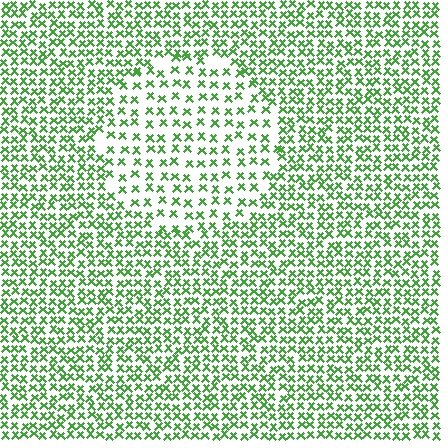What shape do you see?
I see a circle.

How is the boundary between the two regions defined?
The boundary is defined by a change in element density (approximately 1.8x ratio). All elements are the same color, size, and shape.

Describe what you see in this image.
The image contains small green elements arranged at two different densities. A circle-shaped region is visible where the elements are less densely packed than the surrounding area.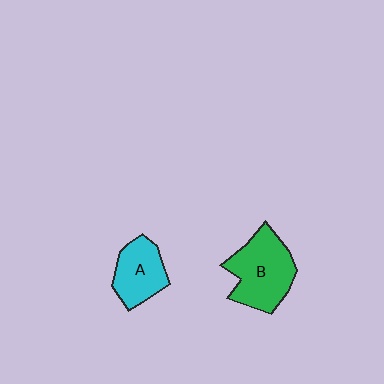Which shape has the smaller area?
Shape A (cyan).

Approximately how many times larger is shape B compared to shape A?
Approximately 1.5 times.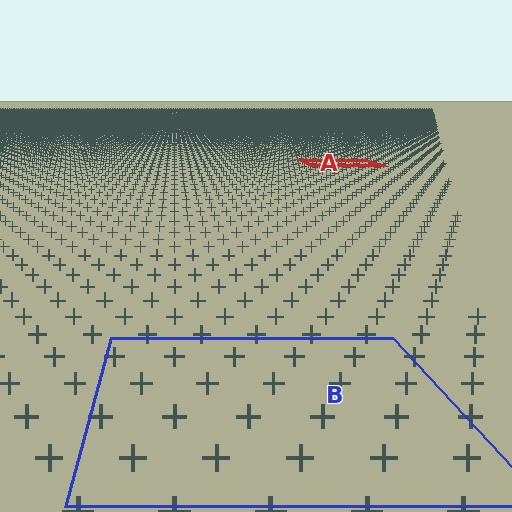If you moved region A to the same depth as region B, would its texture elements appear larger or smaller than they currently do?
They would appear larger. At a closer depth, the same texture elements are projected at a bigger on-screen size.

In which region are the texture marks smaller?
The texture marks are smaller in region A, because it is farther away.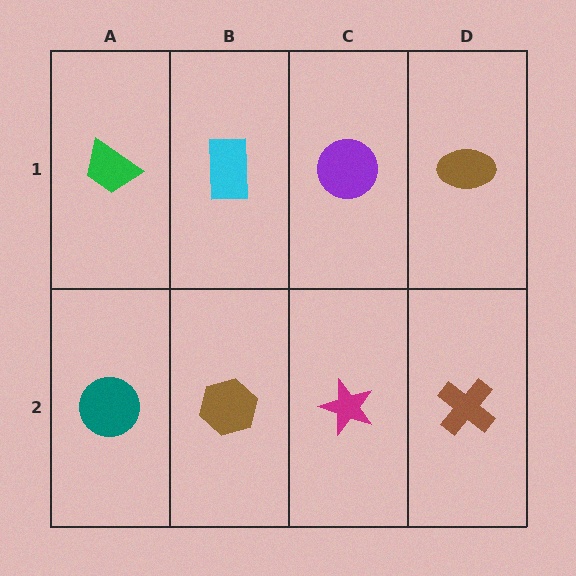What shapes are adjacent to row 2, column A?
A green trapezoid (row 1, column A), a brown hexagon (row 2, column B).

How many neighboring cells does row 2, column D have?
2.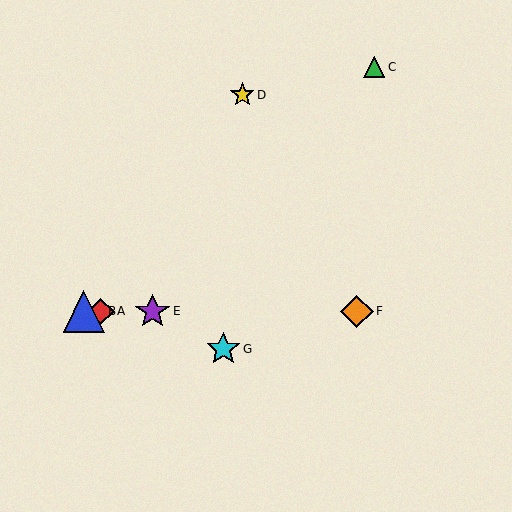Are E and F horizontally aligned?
Yes, both are at y≈311.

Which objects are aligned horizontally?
Objects A, B, E, F are aligned horizontally.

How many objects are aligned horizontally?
4 objects (A, B, E, F) are aligned horizontally.